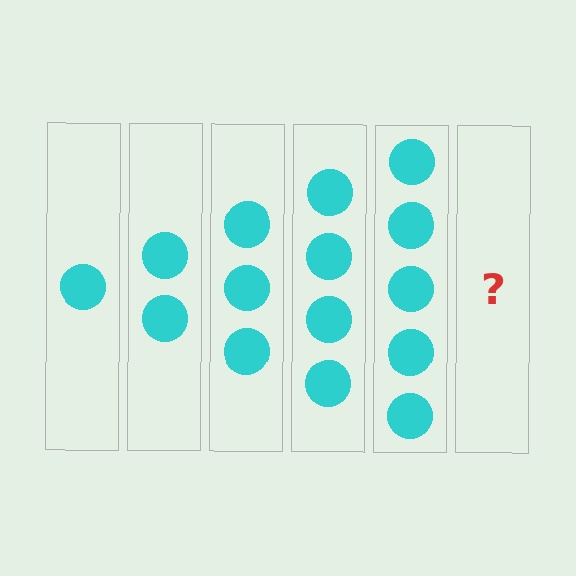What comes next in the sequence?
The next element should be 6 circles.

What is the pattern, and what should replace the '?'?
The pattern is that each step adds one more circle. The '?' should be 6 circles.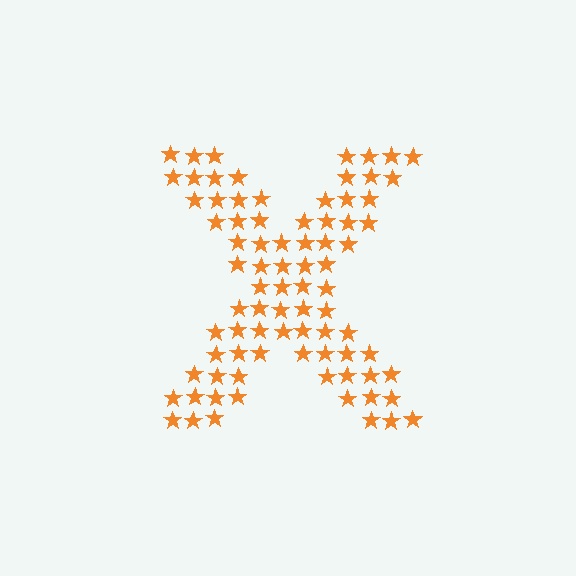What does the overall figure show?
The overall figure shows the letter X.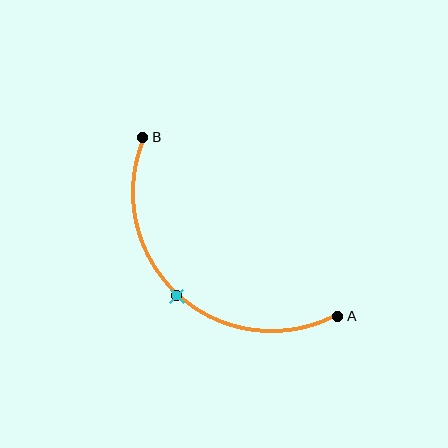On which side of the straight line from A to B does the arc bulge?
The arc bulges below and to the left of the straight line connecting A and B.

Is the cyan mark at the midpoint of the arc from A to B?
Yes. The cyan mark lies on the arc at equal arc-length from both A and B — it is the arc midpoint.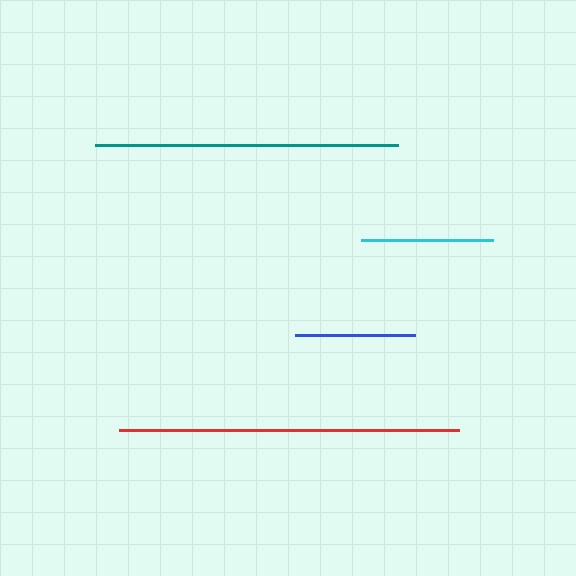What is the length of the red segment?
The red segment is approximately 341 pixels long.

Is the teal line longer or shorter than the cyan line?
The teal line is longer than the cyan line.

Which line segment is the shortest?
The blue line is the shortest at approximately 120 pixels.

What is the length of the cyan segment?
The cyan segment is approximately 132 pixels long.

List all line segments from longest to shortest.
From longest to shortest: red, teal, cyan, blue.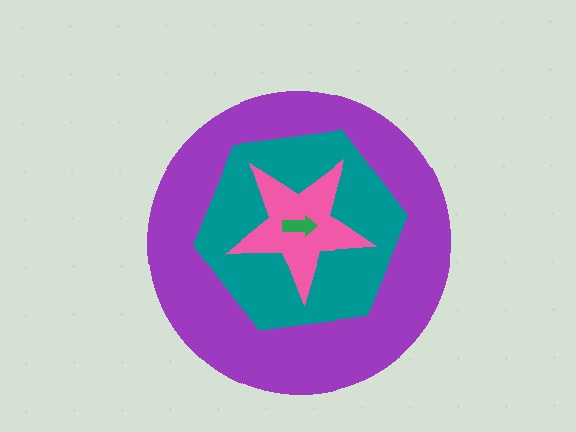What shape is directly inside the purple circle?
The teal hexagon.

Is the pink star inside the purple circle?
Yes.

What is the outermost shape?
The purple circle.